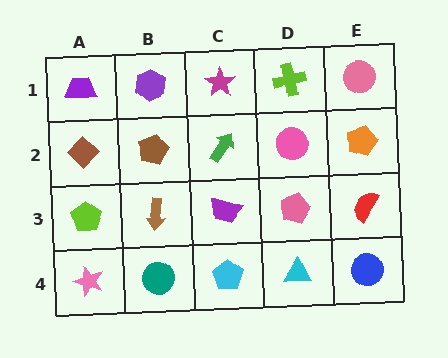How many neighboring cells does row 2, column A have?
3.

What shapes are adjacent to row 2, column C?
A magenta star (row 1, column C), a purple trapezoid (row 3, column C), a brown pentagon (row 2, column B), a pink circle (row 2, column D).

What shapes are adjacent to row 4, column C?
A purple trapezoid (row 3, column C), a teal circle (row 4, column B), a cyan triangle (row 4, column D).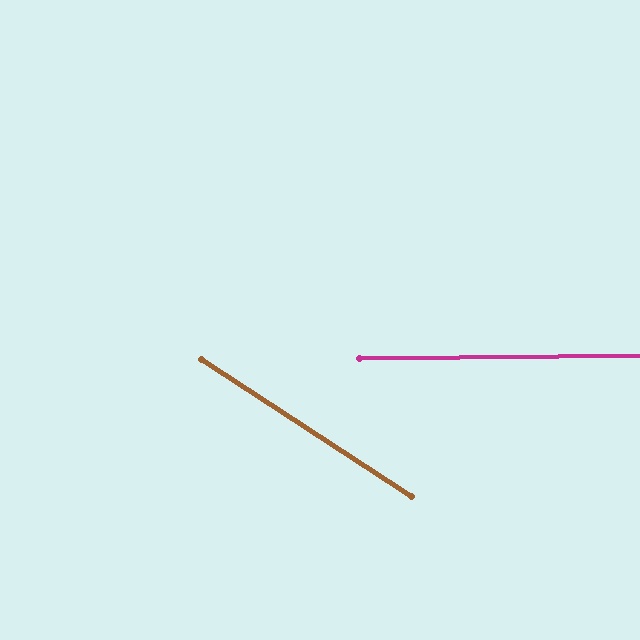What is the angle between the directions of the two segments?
Approximately 34 degrees.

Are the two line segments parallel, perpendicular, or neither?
Neither parallel nor perpendicular — they differ by about 34°.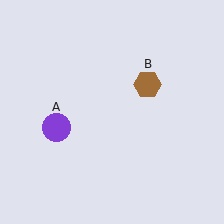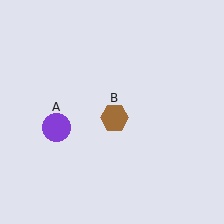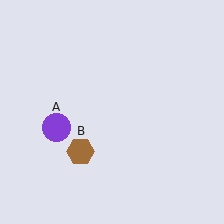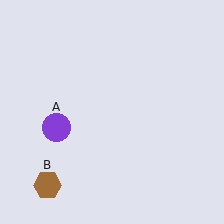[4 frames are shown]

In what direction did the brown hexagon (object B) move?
The brown hexagon (object B) moved down and to the left.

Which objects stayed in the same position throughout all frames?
Purple circle (object A) remained stationary.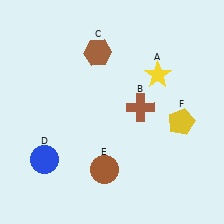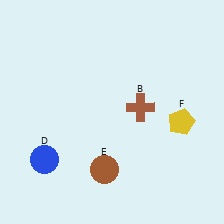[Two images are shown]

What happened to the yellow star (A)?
The yellow star (A) was removed in Image 2. It was in the top-right area of Image 1.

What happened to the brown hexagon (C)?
The brown hexagon (C) was removed in Image 2. It was in the top-left area of Image 1.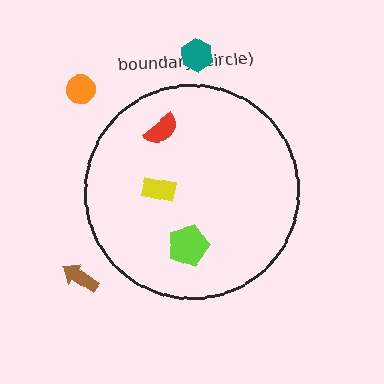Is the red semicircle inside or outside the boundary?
Inside.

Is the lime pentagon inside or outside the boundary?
Inside.